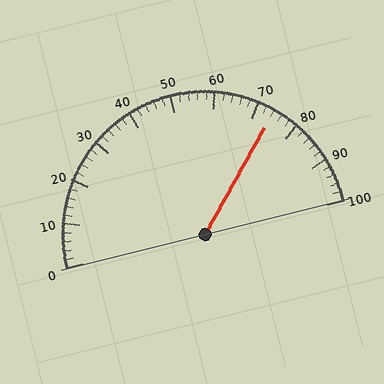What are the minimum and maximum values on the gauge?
The gauge ranges from 0 to 100.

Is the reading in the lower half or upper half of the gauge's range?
The reading is in the upper half of the range (0 to 100).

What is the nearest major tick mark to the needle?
The nearest major tick mark is 70.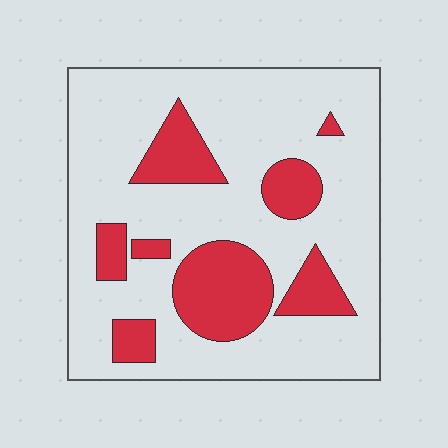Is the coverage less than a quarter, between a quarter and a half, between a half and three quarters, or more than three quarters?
Less than a quarter.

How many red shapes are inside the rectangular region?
8.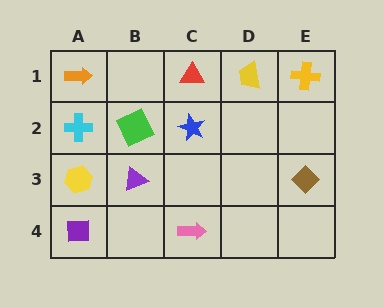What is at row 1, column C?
A red triangle.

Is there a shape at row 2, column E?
No, that cell is empty.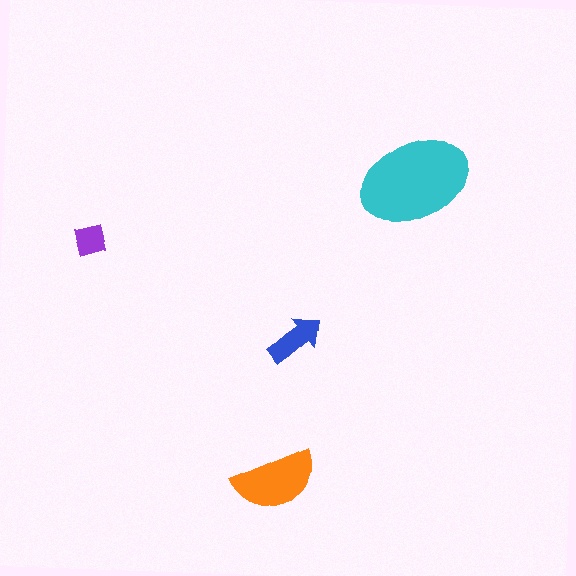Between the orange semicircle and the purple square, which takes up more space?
The orange semicircle.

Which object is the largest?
The cyan ellipse.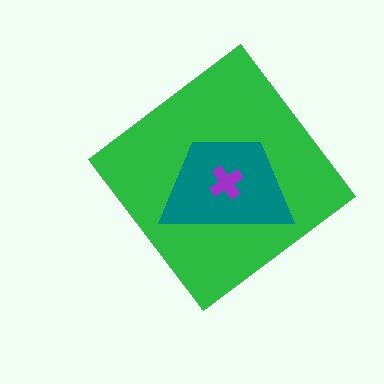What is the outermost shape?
The green diamond.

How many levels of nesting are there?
3.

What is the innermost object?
The purple cross.